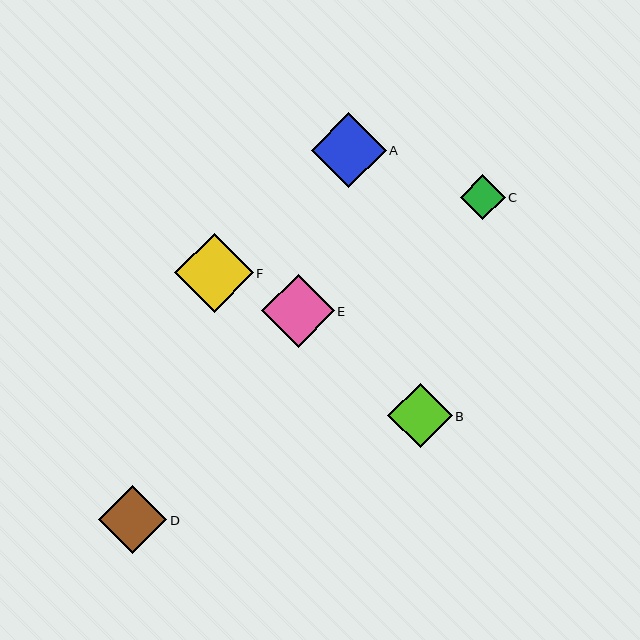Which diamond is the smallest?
Diamond C is the smallest with a size of approximately 45 pixels.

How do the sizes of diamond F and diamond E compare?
Diamond F and diamond E are approximately the same size.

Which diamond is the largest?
Diamond F is the largest with a size of approximately 79 pixels.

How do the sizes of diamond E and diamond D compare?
Diamond E and diamond D are approximately the same size.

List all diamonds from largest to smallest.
From largest to smallest: F, A, E, D, B, C.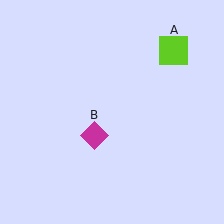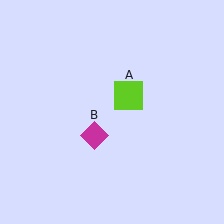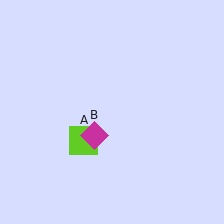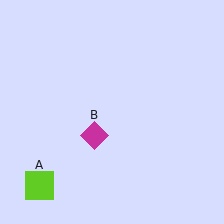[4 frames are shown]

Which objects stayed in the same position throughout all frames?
Magenta diamond (object B) remained stationary.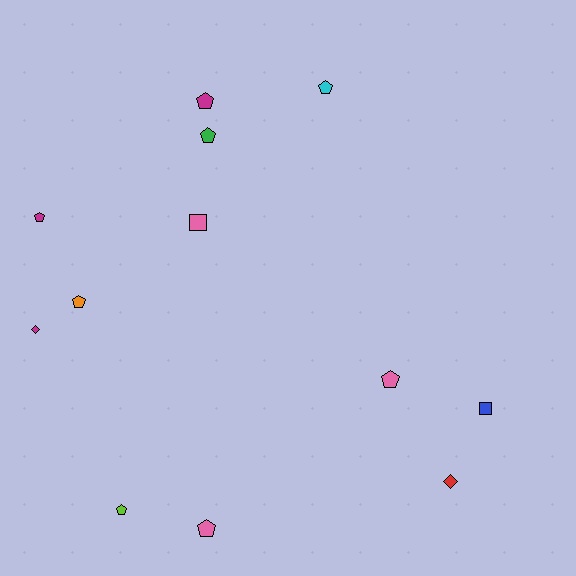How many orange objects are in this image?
There is 1 orange object.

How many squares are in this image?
There are 2 squares.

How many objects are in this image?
There are 12 objects.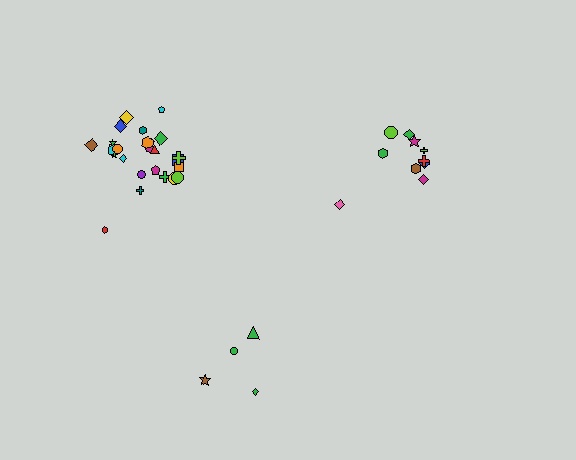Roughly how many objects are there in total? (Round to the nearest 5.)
Roughly 40 objects in total.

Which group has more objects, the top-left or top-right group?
The top-left group.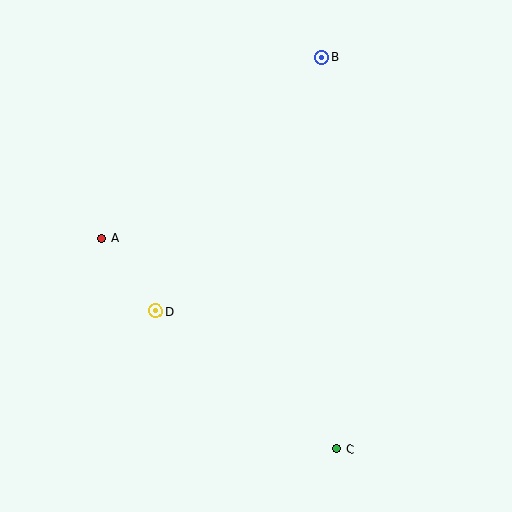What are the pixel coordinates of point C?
Point C is at (337, 449).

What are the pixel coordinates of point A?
Point A is at (102, 238).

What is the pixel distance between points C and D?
The distance between C and D is 228 pixels.